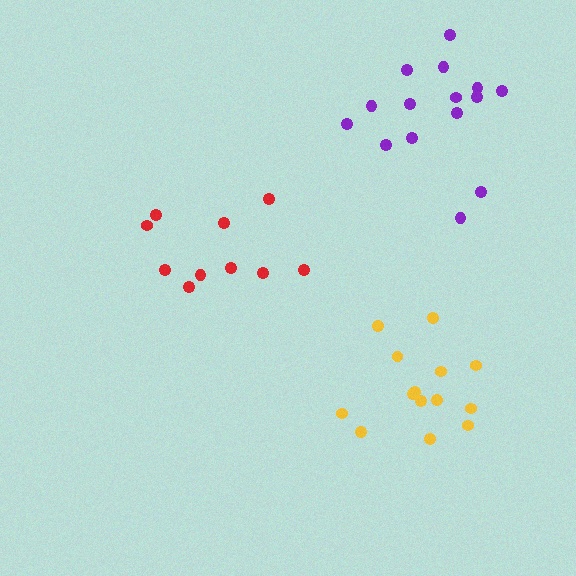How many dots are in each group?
Group 1: 14 dots, Group 2: 10 dots, Group 3: 15 dots (39 total).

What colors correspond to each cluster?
The clusters are colored: yellow, red, purple.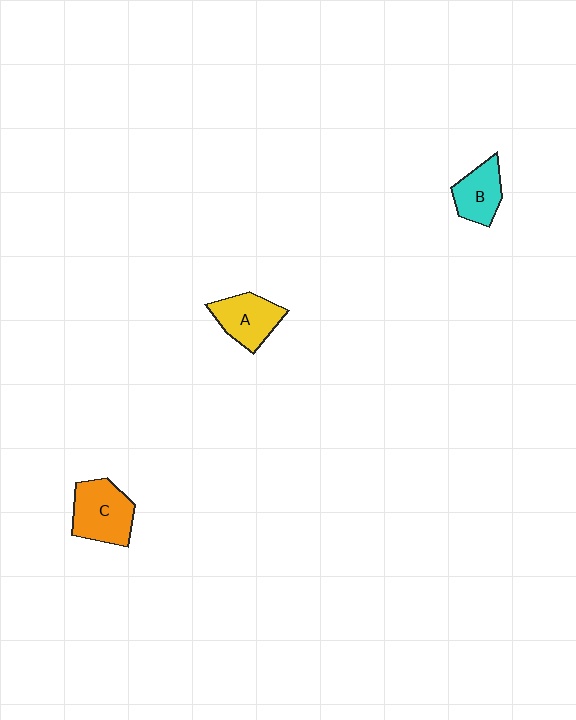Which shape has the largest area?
Shape C (orange).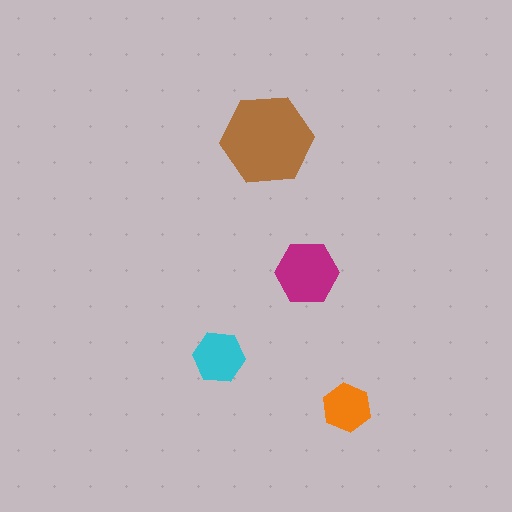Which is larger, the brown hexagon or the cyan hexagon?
The brown one.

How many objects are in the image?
There are 4 objects in the image.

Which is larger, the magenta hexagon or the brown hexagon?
The brown one.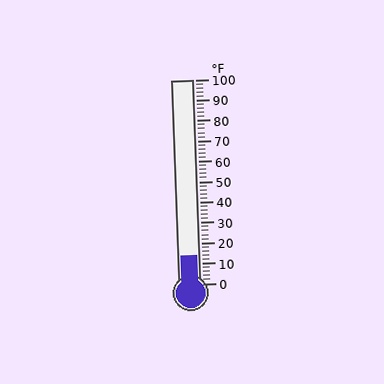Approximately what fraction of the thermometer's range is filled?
The thermometer is filled to approximately 15% of its range.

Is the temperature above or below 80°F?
The temperature is below 80°F.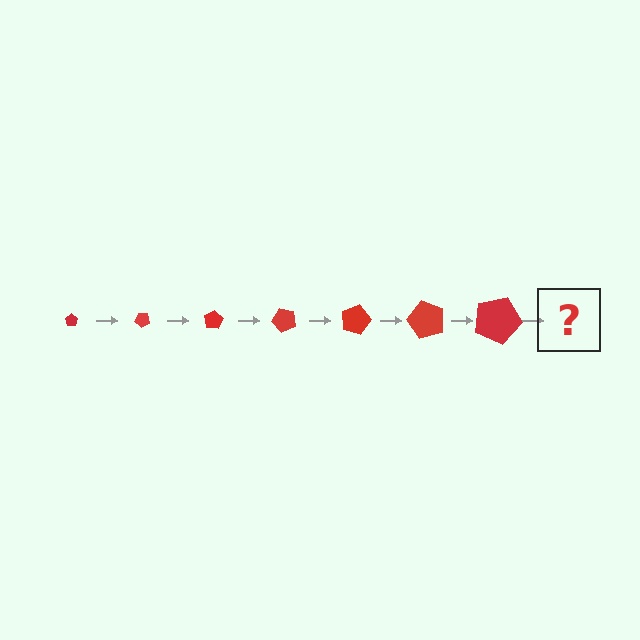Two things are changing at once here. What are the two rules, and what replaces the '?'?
The two rules are that the pentagon grows larger each step and it rotates 40 degrees each step. The '?' should be a pentagon, larger than the previous one and rotated 280 degrees from the start.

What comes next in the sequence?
The next element should be a pentagon, larger than the previous one and rotated 280 degrees from the start.